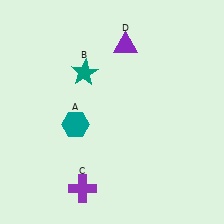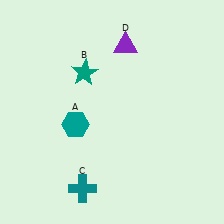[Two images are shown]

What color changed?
The cross (C) changed from purple in Image 1 to teal in Image 2.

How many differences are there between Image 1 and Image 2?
There is 1 difference between the two images.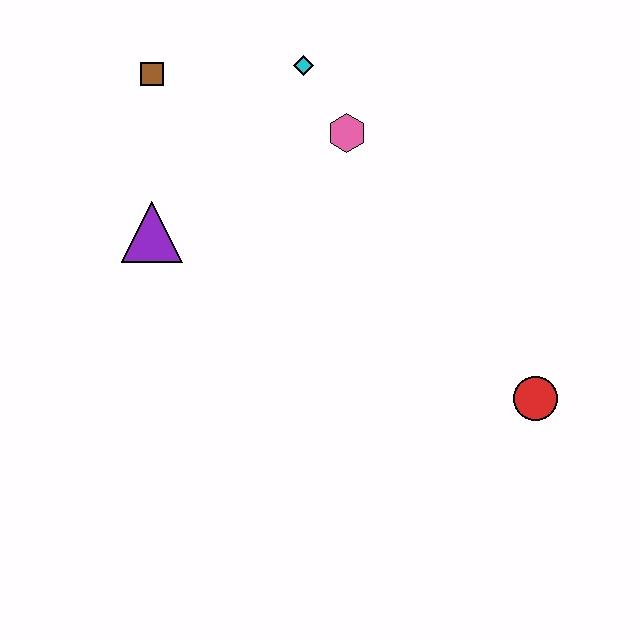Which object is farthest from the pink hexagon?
The red circle is farthest from the pink hexagon.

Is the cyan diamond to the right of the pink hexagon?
No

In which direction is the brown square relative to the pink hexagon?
The brown square is to the left of the pink hexagon.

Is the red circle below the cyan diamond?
Yes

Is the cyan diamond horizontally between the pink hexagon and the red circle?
No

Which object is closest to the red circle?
The pink hexagon is closest to the red circle.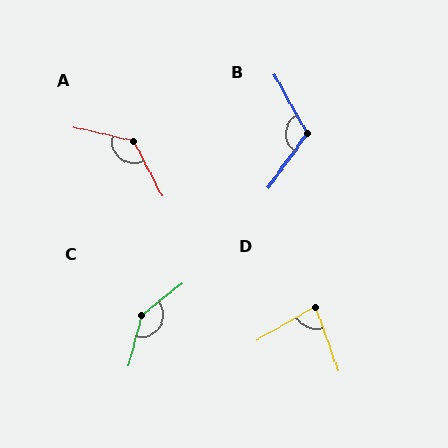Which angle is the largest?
C, at approximately 144 degrees.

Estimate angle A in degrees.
Approximately 131 degrees.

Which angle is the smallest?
D, at approximately 79 degrees.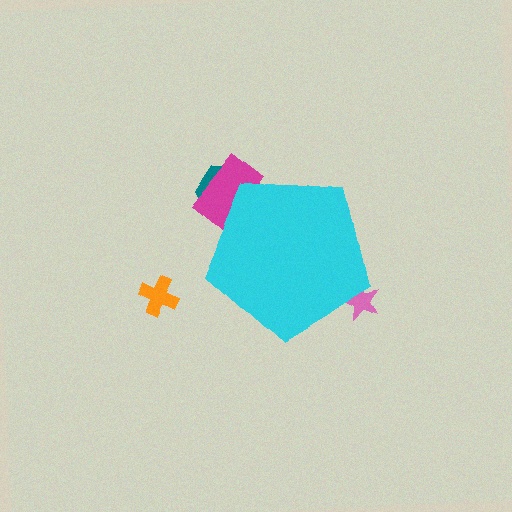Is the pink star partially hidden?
Yes, the pink star is partially hidden behind the cyan pentagon.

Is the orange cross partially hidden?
No, the orange cross is fully visible.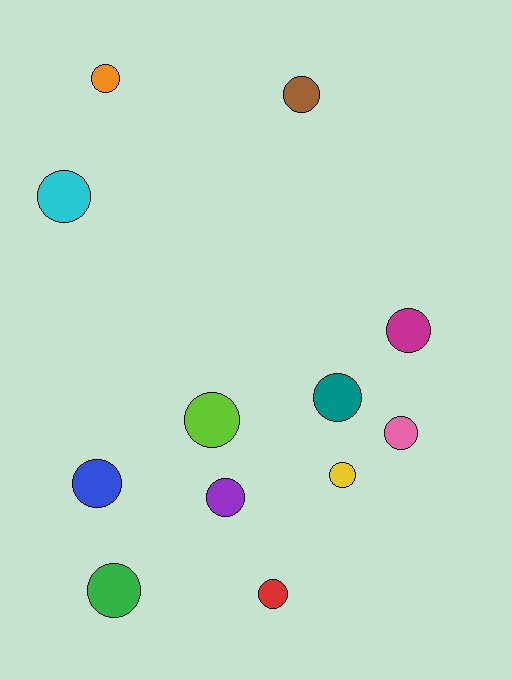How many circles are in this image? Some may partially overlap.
There are 12 circles.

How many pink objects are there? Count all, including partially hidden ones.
There is 1 pink object.